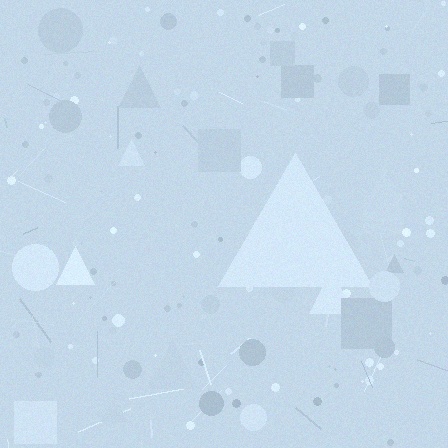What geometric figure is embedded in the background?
A triangle is embedded in the background.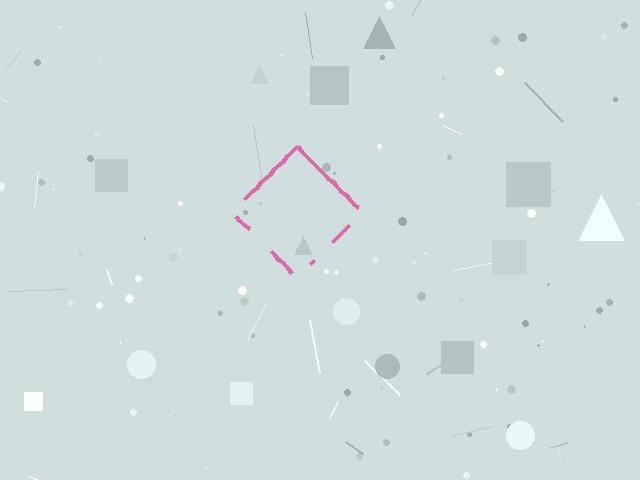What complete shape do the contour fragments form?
The contour fragments form a diamond.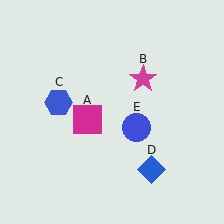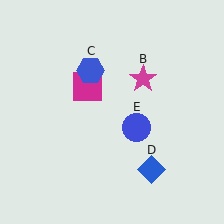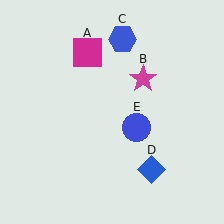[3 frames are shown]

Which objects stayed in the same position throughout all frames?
Magenta star (object B) and blue diamond (object D) and blue circle (object E) remained stationary.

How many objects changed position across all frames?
2 objects changed position: magenta square (object A), blue hexagon (object C).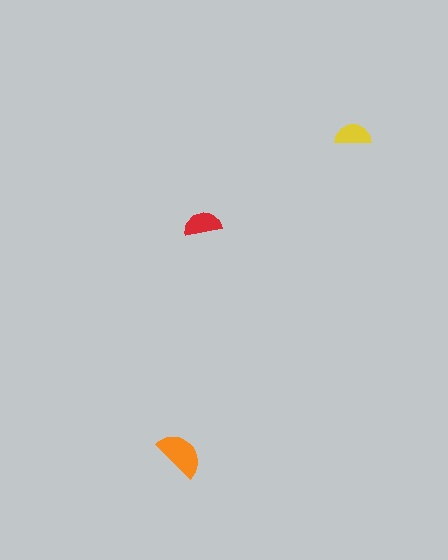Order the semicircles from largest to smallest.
the orange one, the red one, the yellow one.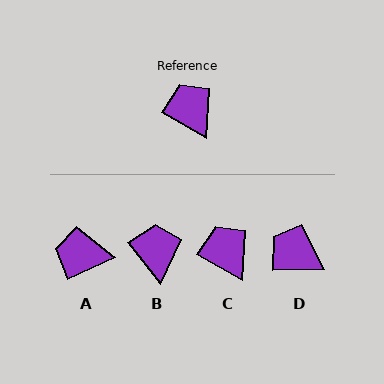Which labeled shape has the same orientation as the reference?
C.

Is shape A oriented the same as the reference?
No, it is off by about 54 degrees.